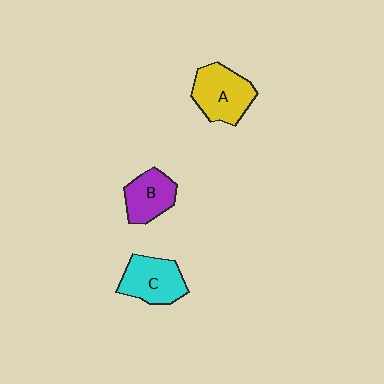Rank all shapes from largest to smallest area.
From largest to smallest: A (yellow), C (cyan), B (purple).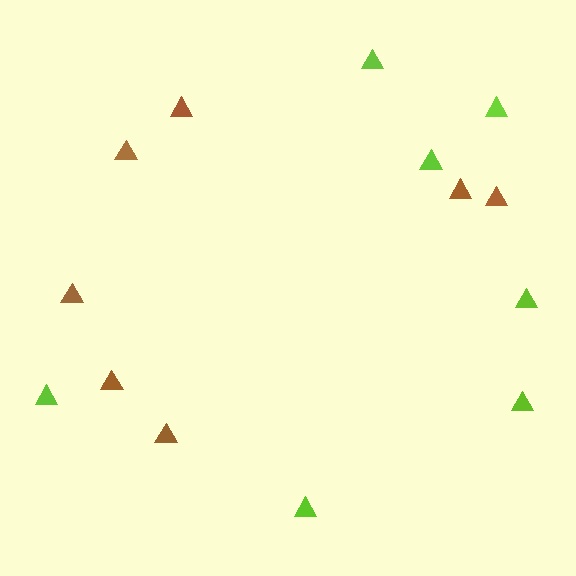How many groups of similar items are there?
There are 2 groups: one group of brown triangles (7) and one group of lime triangles (7).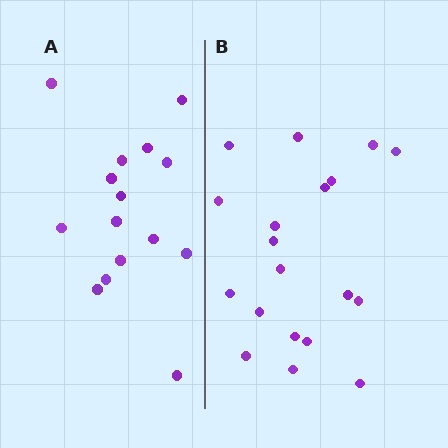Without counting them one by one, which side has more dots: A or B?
Region B (the right region) has more dots.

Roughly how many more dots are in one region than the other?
Region B has about 4 more dots than region A.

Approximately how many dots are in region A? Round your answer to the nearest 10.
About 20 dots. (The exact count is 15, which rounds to 20.)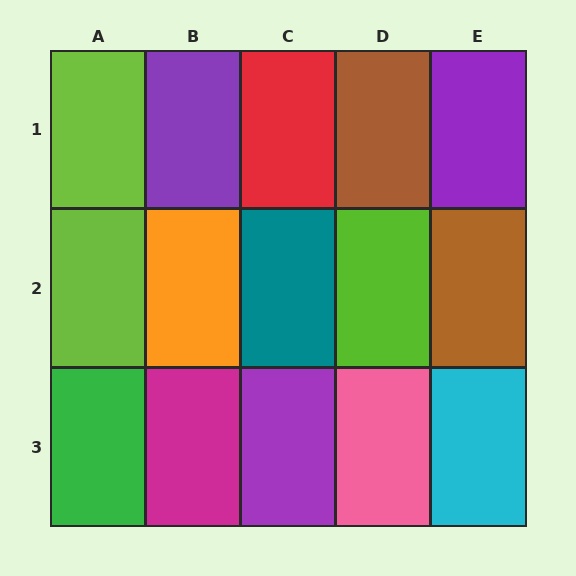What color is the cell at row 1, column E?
Purple.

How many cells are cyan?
1 cell is cyan.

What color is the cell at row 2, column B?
Orange.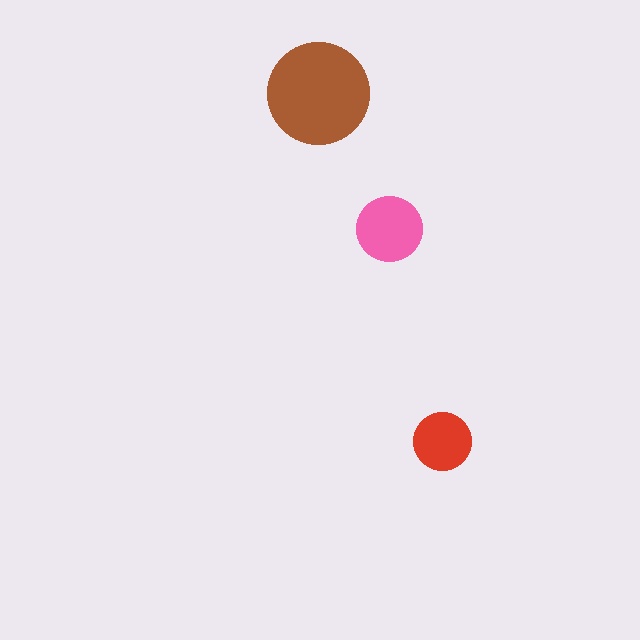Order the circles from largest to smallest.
the brown one, the pink one, the red one.